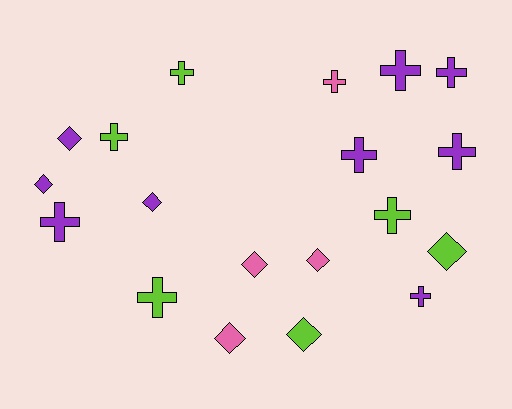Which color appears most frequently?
Purple, with 9 objects.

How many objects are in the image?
There are 19 objects.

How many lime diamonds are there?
There are 2 lime diamonds.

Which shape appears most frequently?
Cross, with 11 objects.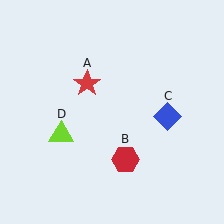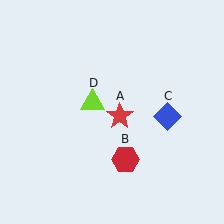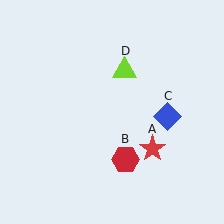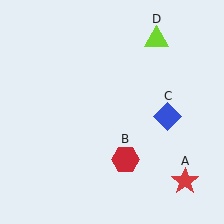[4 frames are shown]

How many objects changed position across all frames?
2 objects changed position: red star (object A), lime triangle (object D).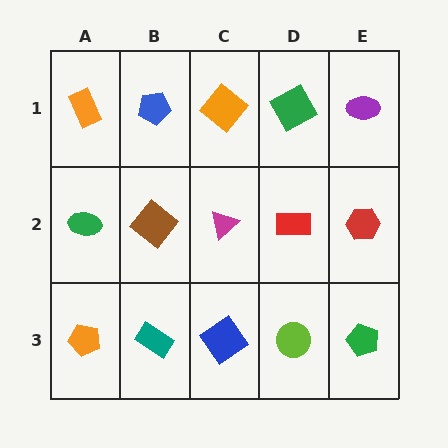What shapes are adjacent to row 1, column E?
A red hexagon (row 2, column E), a green square (row 1, column D).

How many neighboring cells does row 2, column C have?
4.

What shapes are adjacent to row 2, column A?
An orange rectangle (row 1, column A), an orange pentagon (row 3, column A), a brown diamond (row 2, column B).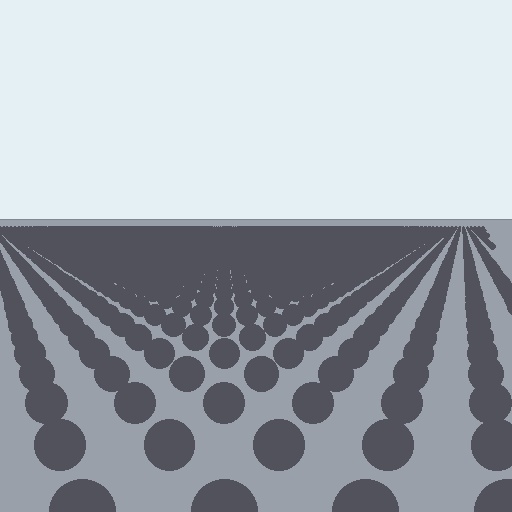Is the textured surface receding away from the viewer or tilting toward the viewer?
The surface is receding away from the viewer. Texture elements get smaller and denser toward the top.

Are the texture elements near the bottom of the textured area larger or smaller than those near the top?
Larger. Near the bottom, elements are closer to the viewer and appear at a bigger on-screen size.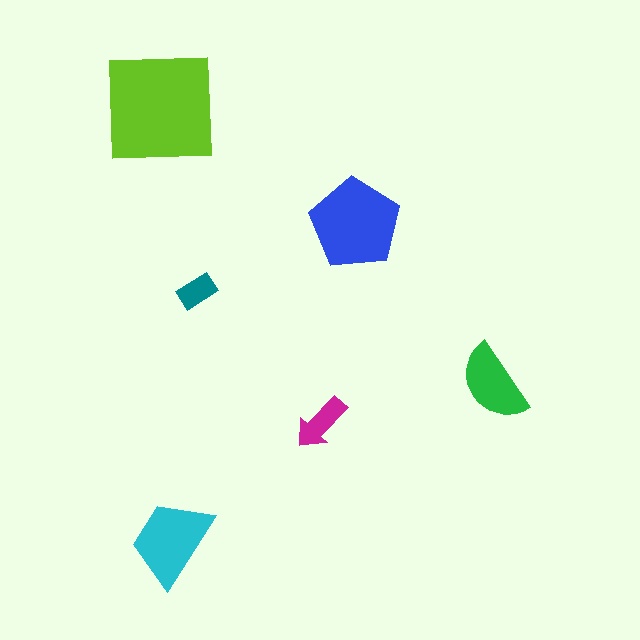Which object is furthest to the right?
The green semicircle is rightmost.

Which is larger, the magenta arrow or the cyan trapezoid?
The cyan trapezoid.